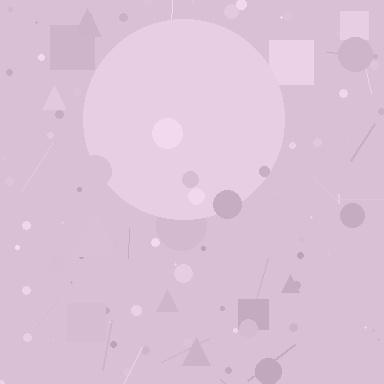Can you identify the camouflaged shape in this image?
The camouflaged shape is a circle.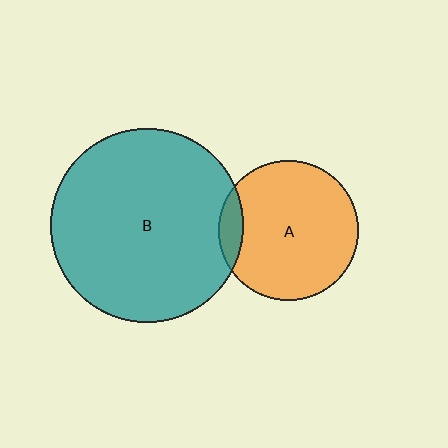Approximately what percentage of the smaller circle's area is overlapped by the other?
Approximately 10%.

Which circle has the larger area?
Circle B (teal).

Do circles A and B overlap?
Yes.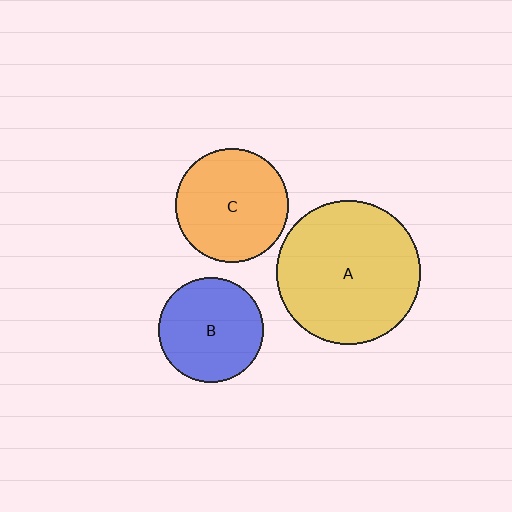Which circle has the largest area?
Circle A (yellow).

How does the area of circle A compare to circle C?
Approximately 1.6 times.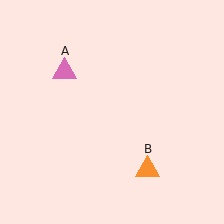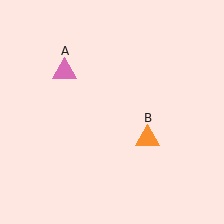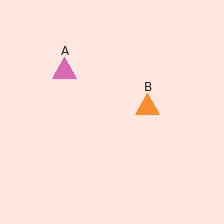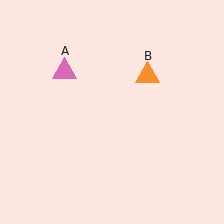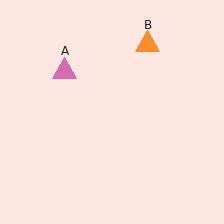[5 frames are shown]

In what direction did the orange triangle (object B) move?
The orange triangle (object B) moved up.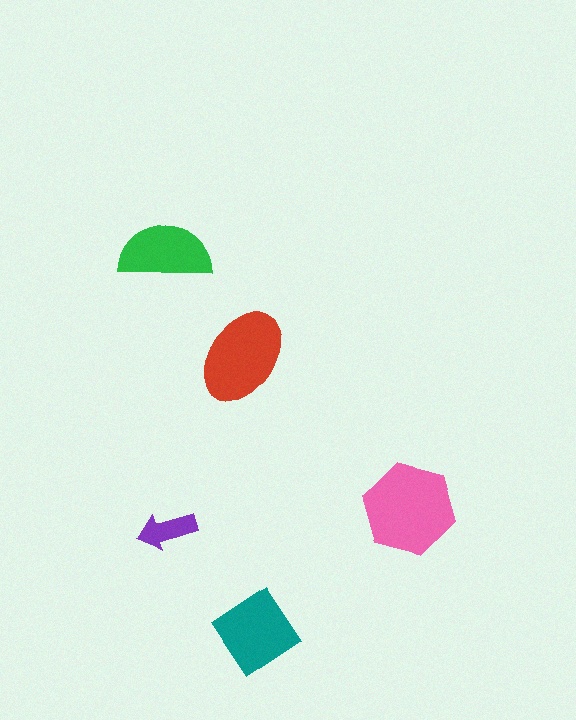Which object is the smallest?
The purple arrow.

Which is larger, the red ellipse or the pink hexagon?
The pink hexagon.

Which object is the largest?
The pink hexagon.